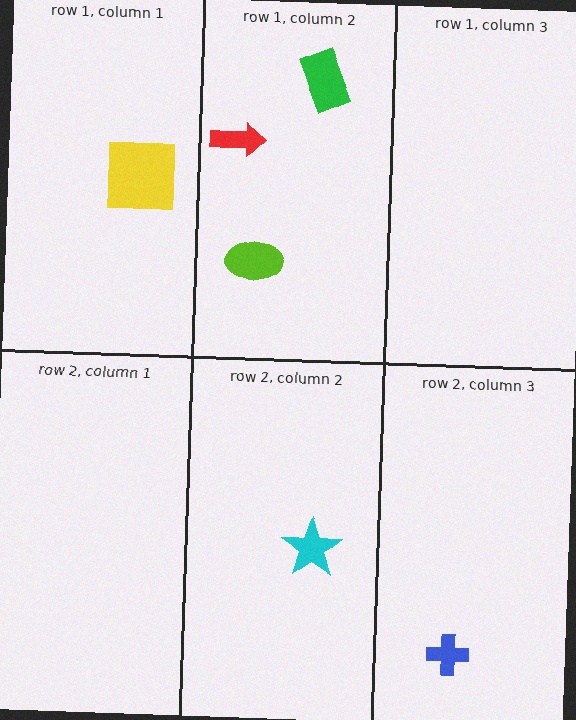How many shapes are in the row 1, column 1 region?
1.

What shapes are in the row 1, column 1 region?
The yellow square.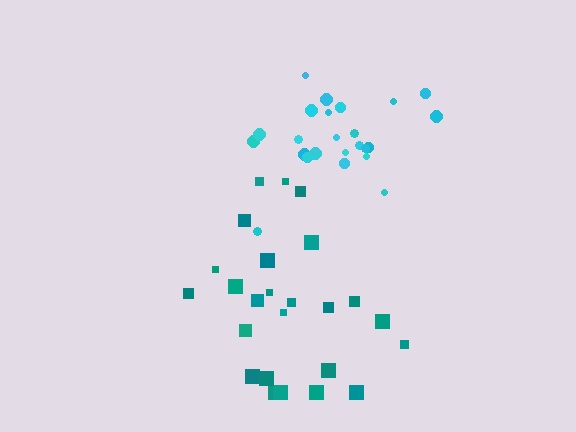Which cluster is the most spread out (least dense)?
Teal.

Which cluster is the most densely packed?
Cyan.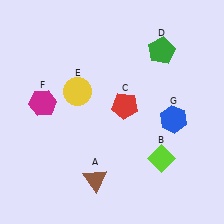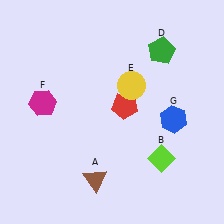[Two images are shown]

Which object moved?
The yellow circle (E) moved right.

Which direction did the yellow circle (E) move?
The yellow circle (E) moved right.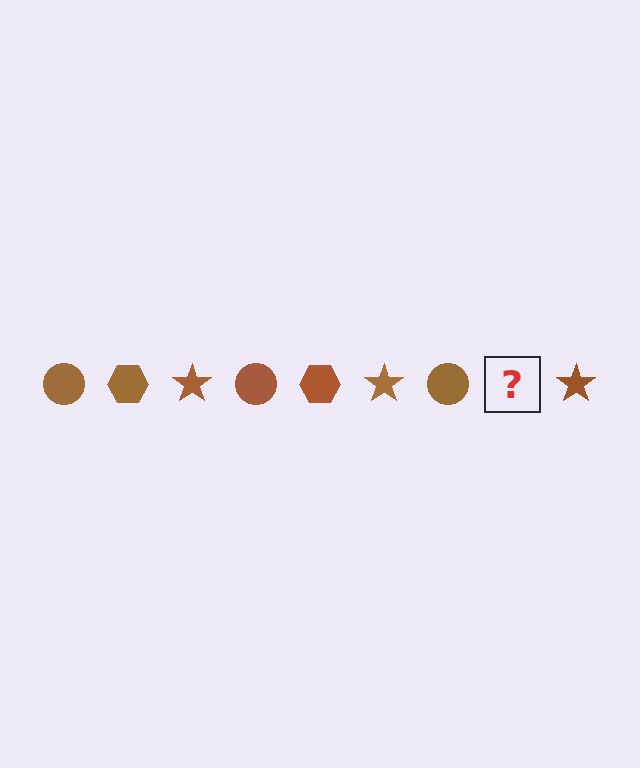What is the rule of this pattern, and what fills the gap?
The rule is that the pattern cycles through circle, hexagon, star shapes in brown. The gap should be filled with a brown hexagon.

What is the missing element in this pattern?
The missing element is a brown hexagon.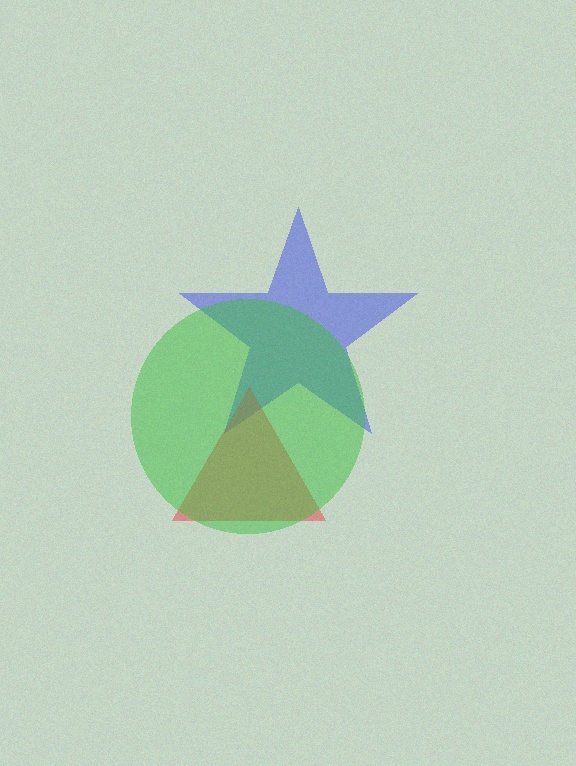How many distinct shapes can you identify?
There are 3 distinct shapes: a blue star, a red triangle, a green circle.